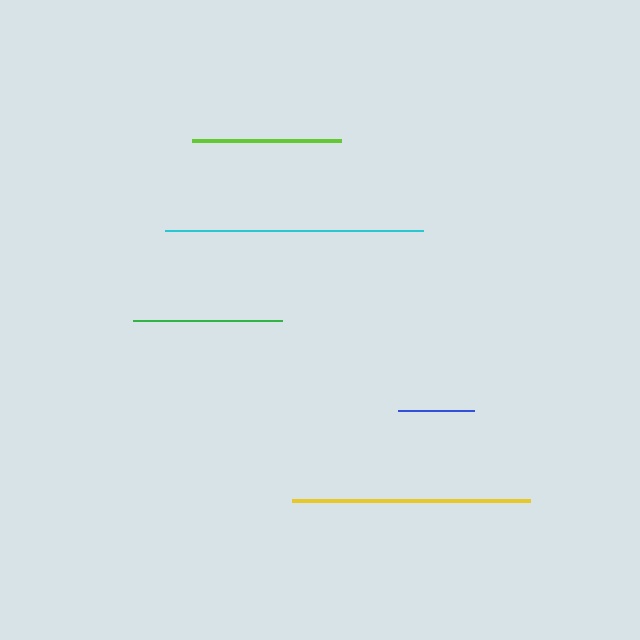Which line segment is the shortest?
The blue line is the shortest at approximately 76 pixels.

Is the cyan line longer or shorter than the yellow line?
The cyan line is longer than the yellow line.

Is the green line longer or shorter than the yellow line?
The yellow line is longer than the green line.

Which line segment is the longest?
The cyan line is the longest at approximately 258 pixels.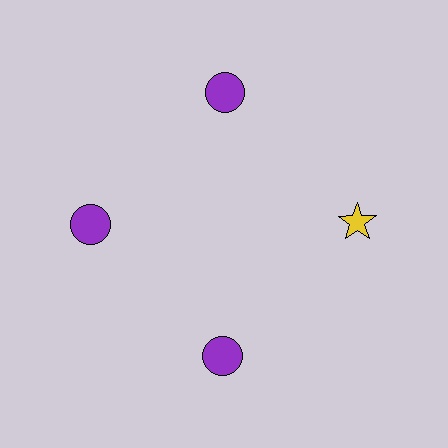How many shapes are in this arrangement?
There are 4 shapes arranged in a ring pattern.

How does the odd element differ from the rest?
It differs in both color (yellow instead of purple) and shape (star instead of circle).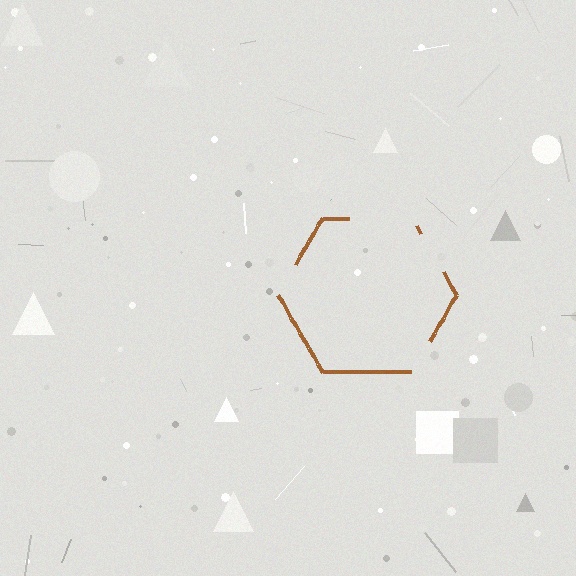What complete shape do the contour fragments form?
The contour fragments form a hexagon.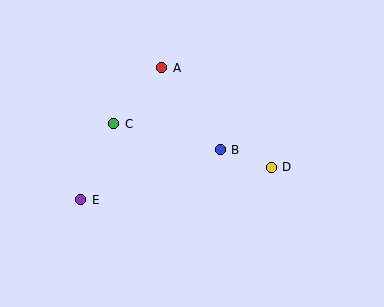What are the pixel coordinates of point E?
Point E is at (81, 200).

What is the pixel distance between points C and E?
The distance between C and E is 83 pixels.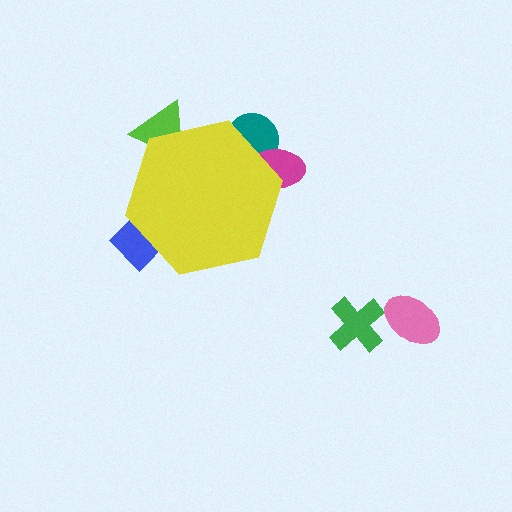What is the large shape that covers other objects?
A yellow hexagon.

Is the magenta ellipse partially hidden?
Yes, the magenta ellipse is partially hidden behind the yellow hexagon.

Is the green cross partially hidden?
No, the green cross is fully visible.